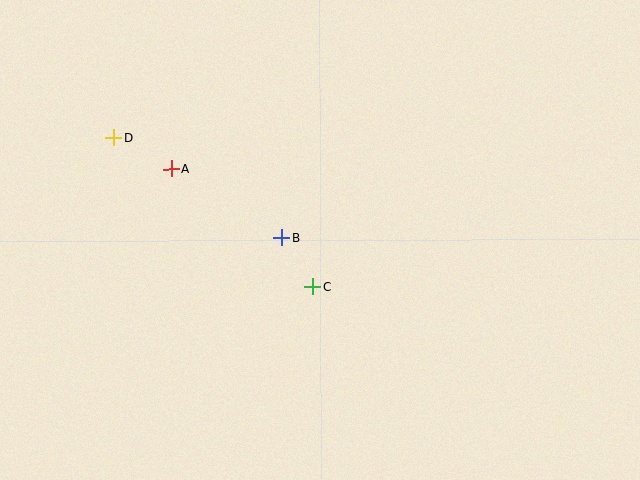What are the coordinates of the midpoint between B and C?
The midpoint between B and C is at (297, 262).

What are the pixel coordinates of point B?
Point B is at (282, 238).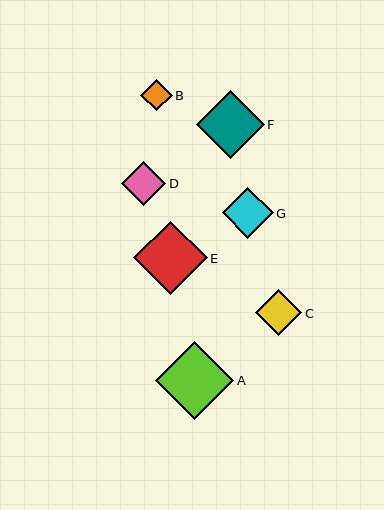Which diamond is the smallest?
Diamond B is the smallest with a size of approximately 31 pixels.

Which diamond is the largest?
Diamond A is the largest with a size of approximately 78 pixels.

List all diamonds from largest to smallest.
From largest to smallest: A, E, F, G, C, D, B.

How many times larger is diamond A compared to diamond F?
Diamond A is approximately 1.2 times the size of diamond F.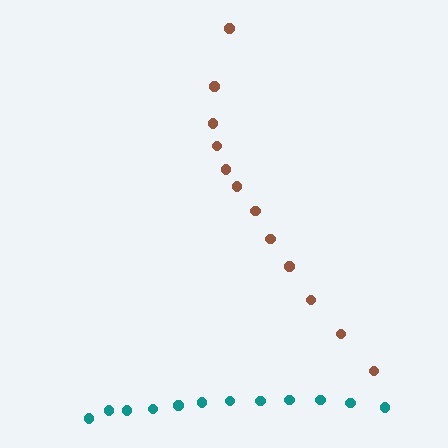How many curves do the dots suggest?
There are 2 distinct paths.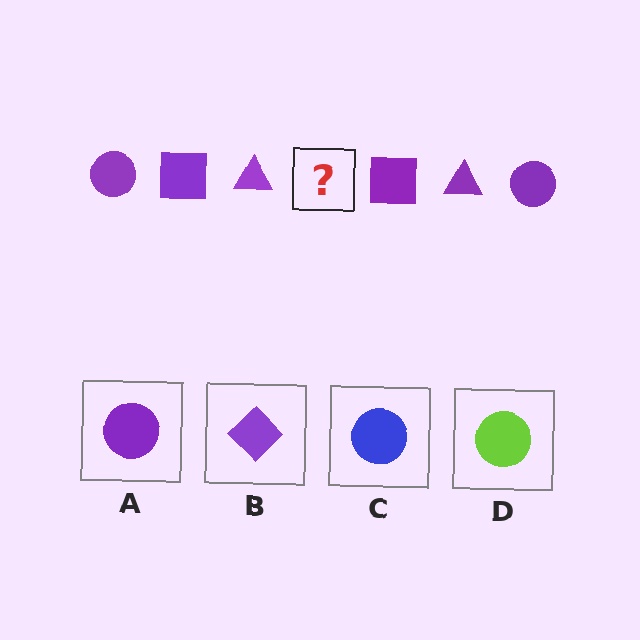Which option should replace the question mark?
Option A.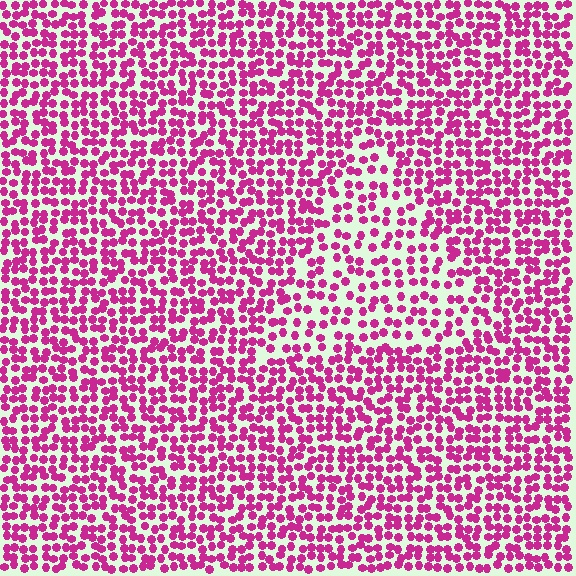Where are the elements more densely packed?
The elements are more densely packed outside the triangle boundary.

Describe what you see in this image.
The image contains small magenta elements arranged at two different densities. A triangle-shaped region is visible where the elements are less densely packed than the surrounding area.